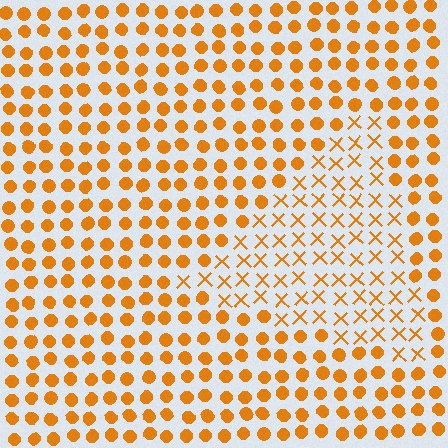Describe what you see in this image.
The image is filled with small orange elements arranged in a uniform grid. A triangle-shaped region contains X marks, while the surrounding area contains circles. The boundary is defined purely by the change in element shape.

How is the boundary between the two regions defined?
The boundary is defined by a change in element shape: X marks inside vs. circles outside. All elements share the same color and spacing.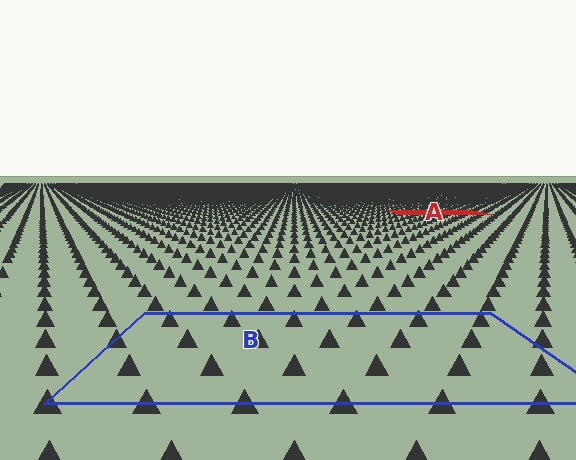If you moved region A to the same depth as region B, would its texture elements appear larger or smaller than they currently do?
They would appear larger. At a closer depth, the same texture elements are projected at a bigger on-screen size.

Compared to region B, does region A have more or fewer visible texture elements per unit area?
Region A has more texture elements per unit area — they are packed more densely because it is farther away.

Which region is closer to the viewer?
Region B is closer. The texture elements there are larger and more spread out.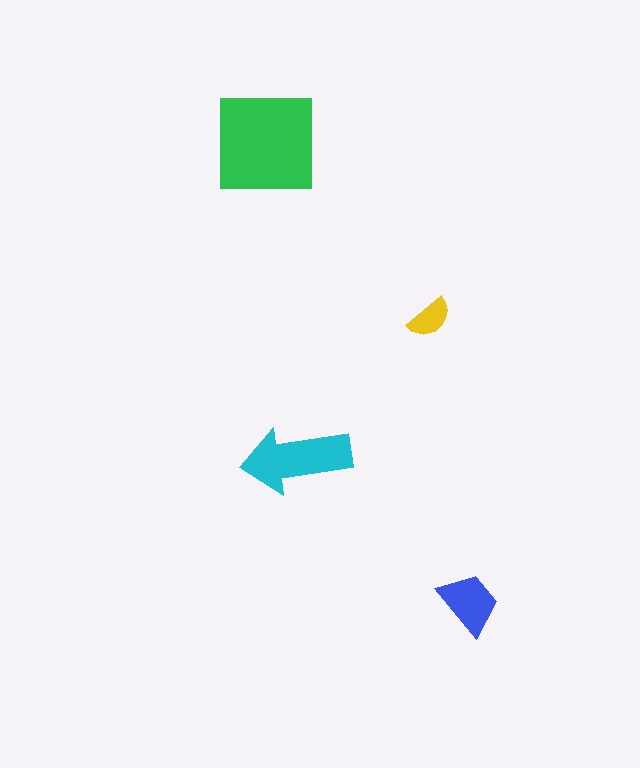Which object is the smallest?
The yellow semicircle.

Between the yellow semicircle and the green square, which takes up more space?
The green square.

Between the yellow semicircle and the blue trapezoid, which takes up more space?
The blue trapezoid.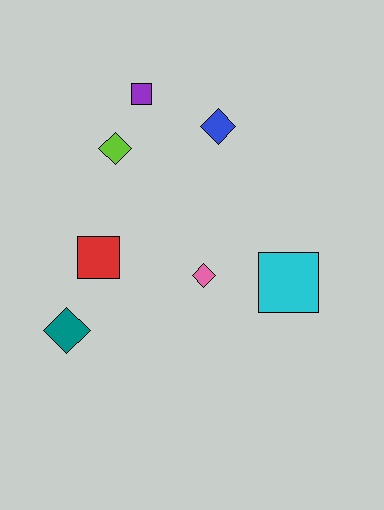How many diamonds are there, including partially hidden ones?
There are 4 diamonds.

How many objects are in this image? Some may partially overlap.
There are 7 objects.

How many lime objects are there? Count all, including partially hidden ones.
There is 1 lime object.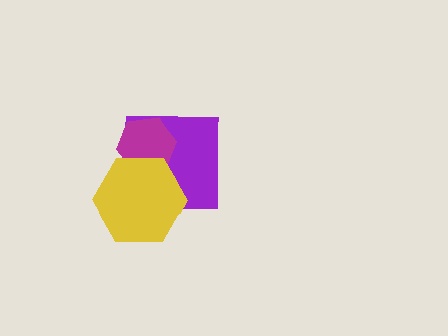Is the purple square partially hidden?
Yes, it is partially covered by another shape.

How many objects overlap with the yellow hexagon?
2 objects overlap with the yellow hexagon.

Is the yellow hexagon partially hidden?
No, no other shape covers it.